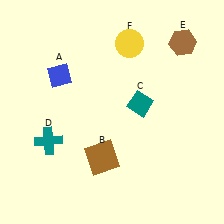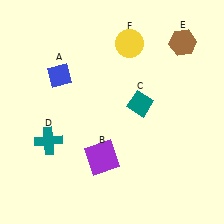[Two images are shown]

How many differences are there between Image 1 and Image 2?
There is 1 difference between the two images.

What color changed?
The square (B) changed from brown in Image 1 to purple in Image 2.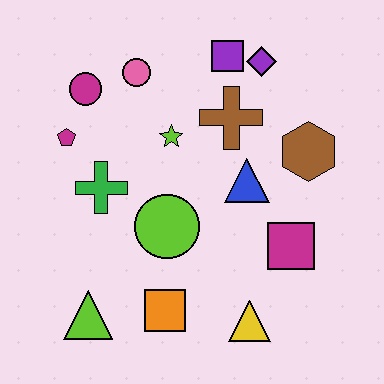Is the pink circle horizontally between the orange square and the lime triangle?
Yes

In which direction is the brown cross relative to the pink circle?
The brown cross is to the right of the pink circle.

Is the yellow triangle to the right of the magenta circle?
Yes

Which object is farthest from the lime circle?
The purple diamond is farthest from the lime circle.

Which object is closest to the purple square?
The purple diamond is closest to the purple square.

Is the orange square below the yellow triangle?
No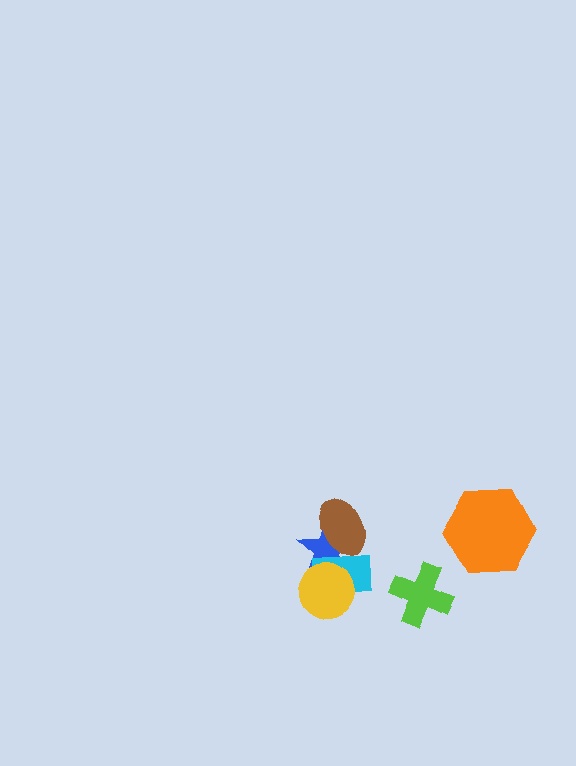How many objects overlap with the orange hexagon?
0 objects overlap with the orange hexagon.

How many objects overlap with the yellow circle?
2 objects overlap with the yellow circle.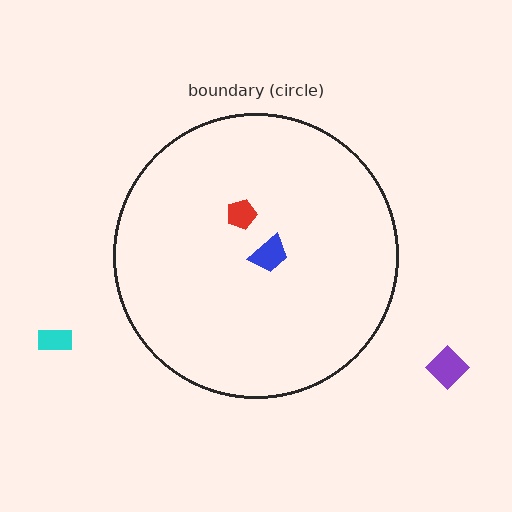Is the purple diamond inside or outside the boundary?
Outside.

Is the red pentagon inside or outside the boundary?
Inside.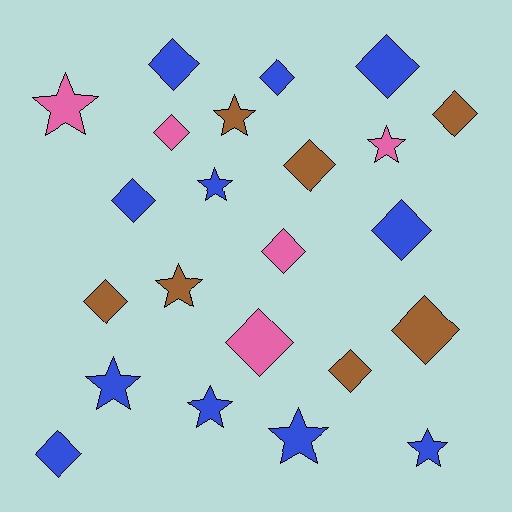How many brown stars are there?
There are 2 brown stars.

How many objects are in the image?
There are 23 objects.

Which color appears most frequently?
Blue, with 11 objects.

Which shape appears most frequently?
Diamond, with 14 objects.